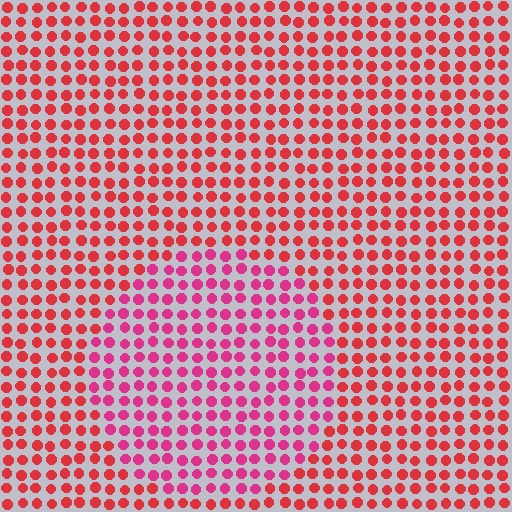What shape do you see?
I see a circle.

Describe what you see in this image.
The image is filled with small red elements in a uniform arrangement. A circle-shaped region is visible where the elements are tinted to a slightly different hue, forming a subtle color boundary.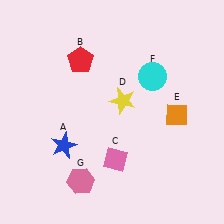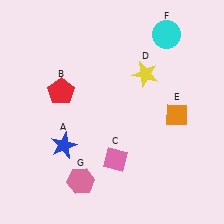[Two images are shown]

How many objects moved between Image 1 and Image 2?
3 objects moved between the two images.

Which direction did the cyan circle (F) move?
The cyan circle (F) moved up.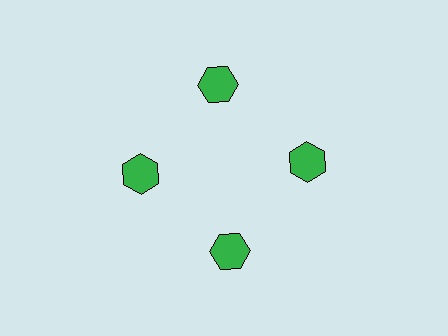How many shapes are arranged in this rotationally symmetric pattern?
There are 4 shapes, arranged in 4 groups of 1.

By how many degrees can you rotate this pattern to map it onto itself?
The pattern maps onto itself every 90 degrees of rotation.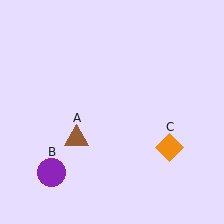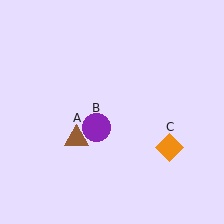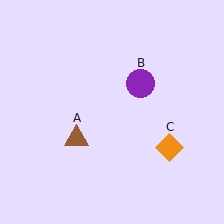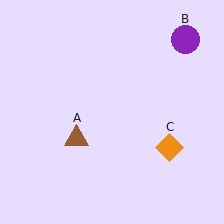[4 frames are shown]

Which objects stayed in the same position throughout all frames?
Brown triangle (object A) and orange diamond (object C) remained stationary.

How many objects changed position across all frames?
1 object changed position: purple circle (object B).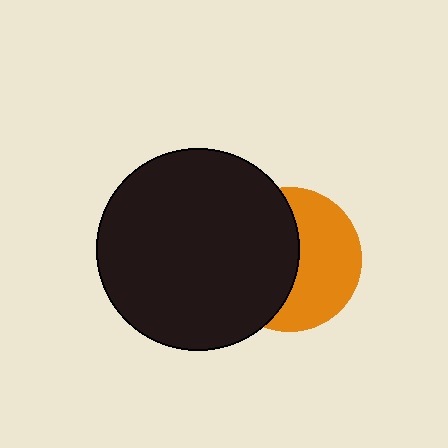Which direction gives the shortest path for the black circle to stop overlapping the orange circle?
Moving left gives the shortest separation.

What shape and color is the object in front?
The object in front is a black circle.